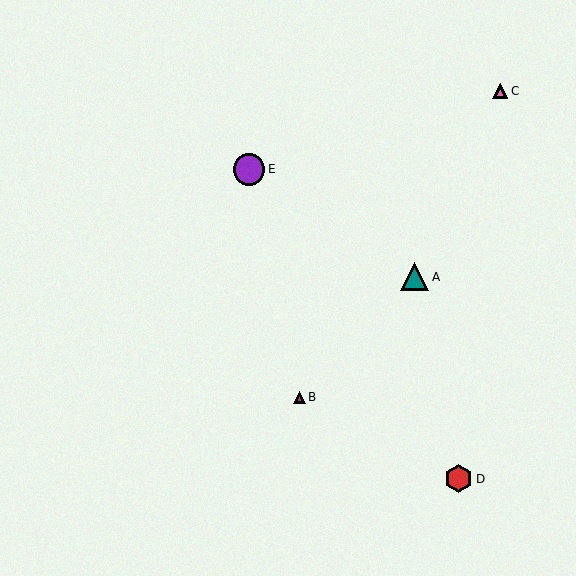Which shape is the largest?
The purple circle (labeled E) is the largest.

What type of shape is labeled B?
Shape B is a magenta triangle.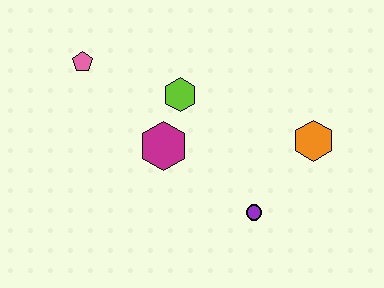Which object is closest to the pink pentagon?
The lime hexagon is closest to the pink pentagon.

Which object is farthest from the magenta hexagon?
The orange hexagon is farthest from the magenta hexagon.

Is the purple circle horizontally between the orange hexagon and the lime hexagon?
Yes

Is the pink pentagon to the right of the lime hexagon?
No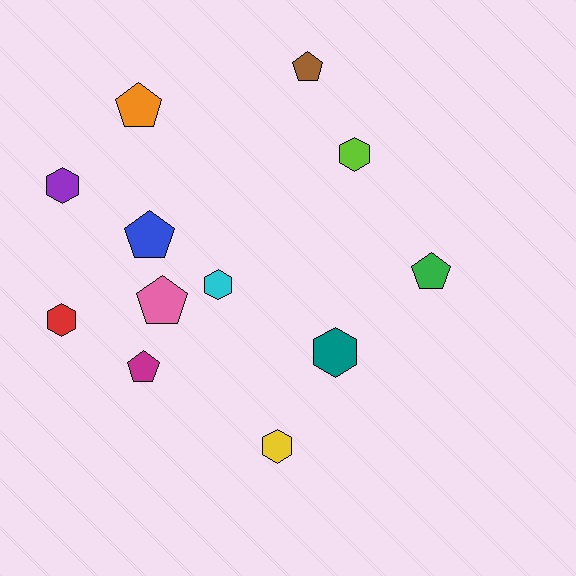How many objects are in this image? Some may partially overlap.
There are 12 objects.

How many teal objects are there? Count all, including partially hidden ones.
There is 1 teal object.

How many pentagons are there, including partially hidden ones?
There are 6 pentagons.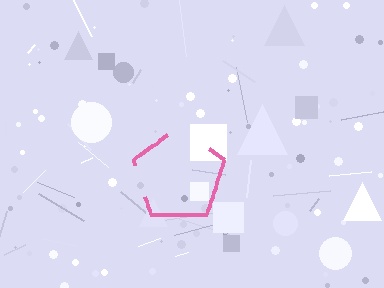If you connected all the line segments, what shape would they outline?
They would outline a pentagon.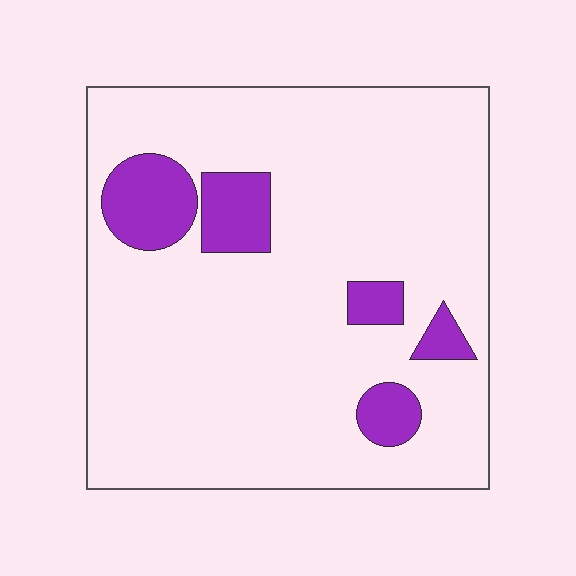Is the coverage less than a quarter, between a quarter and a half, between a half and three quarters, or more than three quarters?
Less than a quarter.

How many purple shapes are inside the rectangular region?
5.